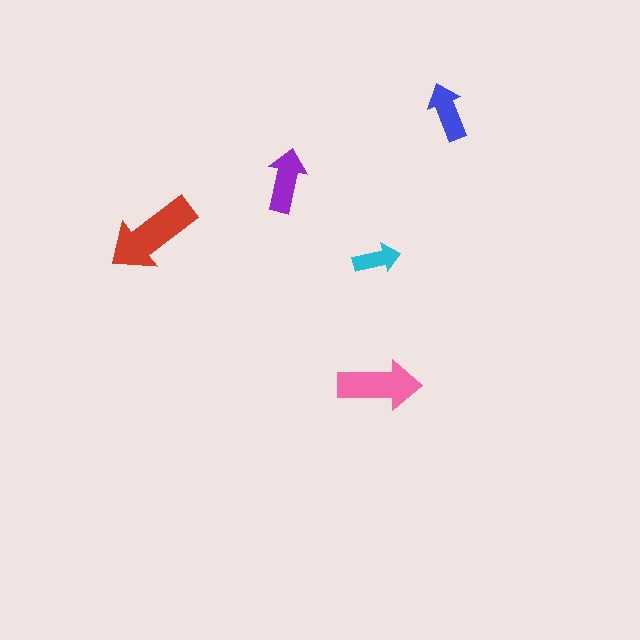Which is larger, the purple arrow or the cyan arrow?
The purple one.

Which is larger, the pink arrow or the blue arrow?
The pink one.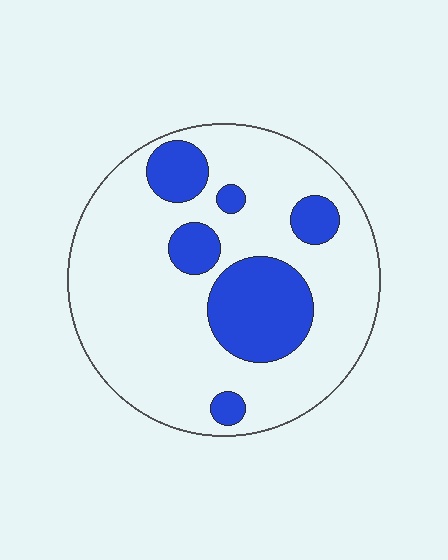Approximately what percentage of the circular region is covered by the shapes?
Approximately 25%.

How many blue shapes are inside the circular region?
6.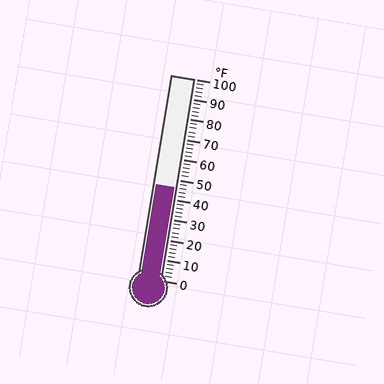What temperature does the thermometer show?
The thermometer shows approximately 46°F.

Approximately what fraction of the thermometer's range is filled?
The thermometer is filled to approximately 45% of its range.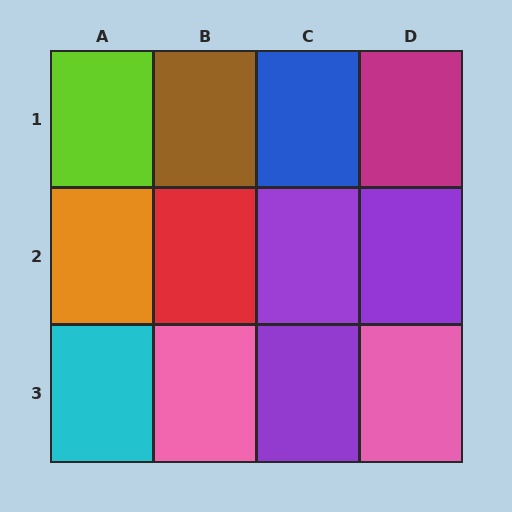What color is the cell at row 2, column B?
Red.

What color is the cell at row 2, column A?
Orange.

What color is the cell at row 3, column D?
Pink.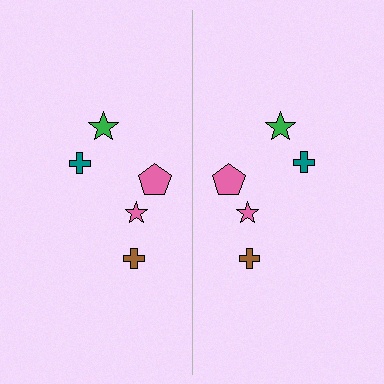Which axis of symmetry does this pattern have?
The pattern has a vertical axis of symmetry running through the center of the image.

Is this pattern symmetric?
Yes, this pattern has bilateral (reflection) symmetry.